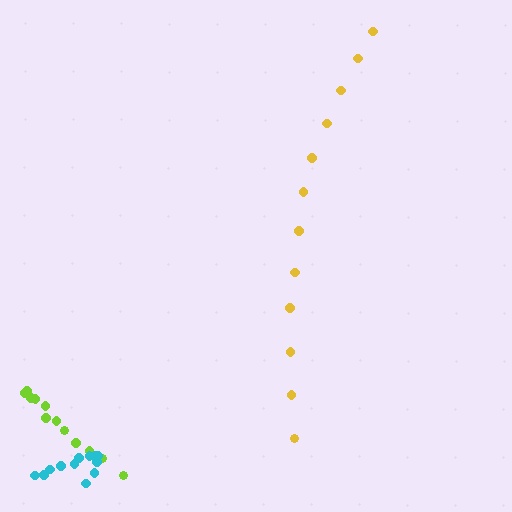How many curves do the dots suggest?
There are 3 distinct paths.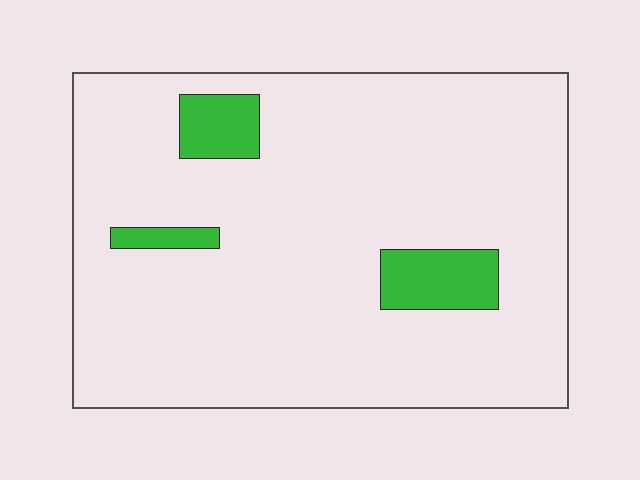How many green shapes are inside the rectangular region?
3.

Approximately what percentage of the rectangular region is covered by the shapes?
Approximately 10%.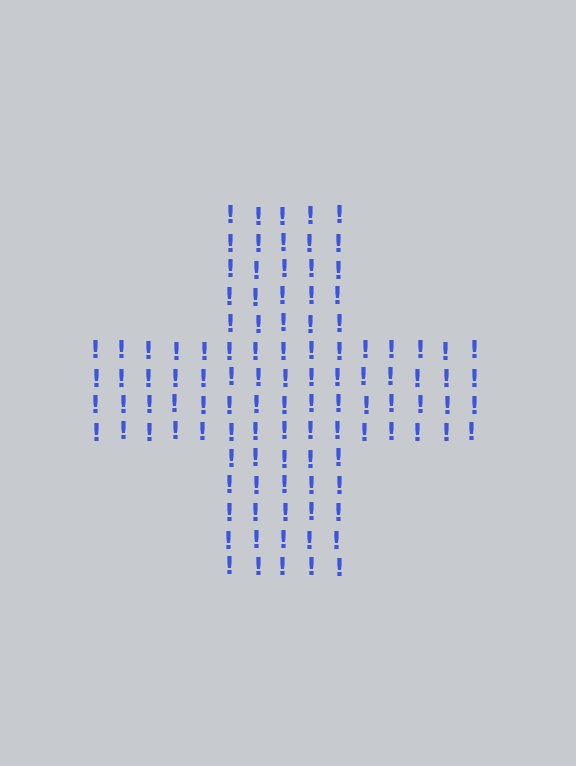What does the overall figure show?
The overall figure shows a cross.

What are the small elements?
The small elements are exclamation marks.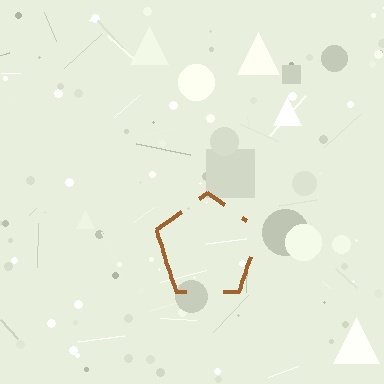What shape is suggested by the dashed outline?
The dashed outline suggests a pentagon.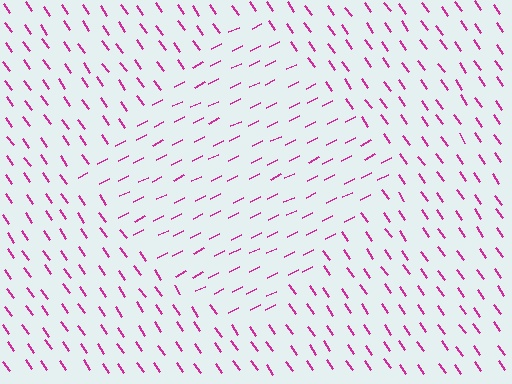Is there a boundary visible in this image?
Yes, there is a texture boundary formed by a change in line orientation.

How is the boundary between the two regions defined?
The boundary is defined purely by a change in line orientation (approximately 81 degrees difference). All lines are the same color and thickness.